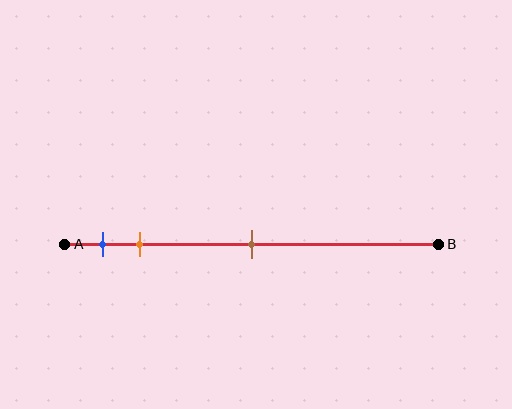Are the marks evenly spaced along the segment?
No, the marks are not evenly spaced.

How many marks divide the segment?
There are 3 marks dividing the segment.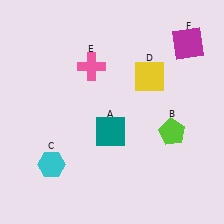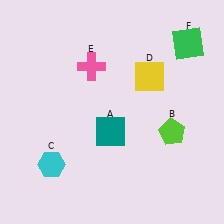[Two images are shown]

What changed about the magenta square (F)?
In Image 1, F is magenta. In Image 2, it changed to green.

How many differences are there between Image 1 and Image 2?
There is 1 difference between the two images.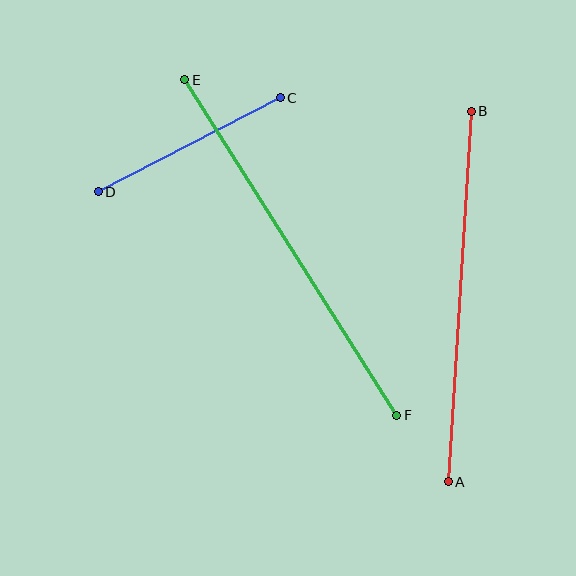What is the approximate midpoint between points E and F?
The midpoint is at approximately (291, 247) pixels.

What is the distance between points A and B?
The distance is approximately 372 pixels.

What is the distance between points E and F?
The distance is approximately 397 pixels.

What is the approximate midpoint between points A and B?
The midpoint is at approximately (460, 297) pixels.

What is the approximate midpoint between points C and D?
The midpoint is at approximately (189, 145) pixels.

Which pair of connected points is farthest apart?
Points E and F are farthest apart.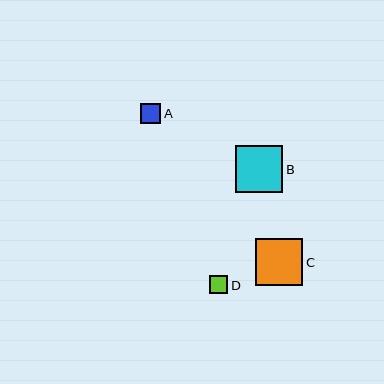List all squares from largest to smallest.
From largest to smallest: B, C, A, D.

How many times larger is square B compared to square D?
Square B is approximately 2.6 times the size of square D.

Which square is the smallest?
Square D is the smallest with a size of approximately 18 pixels.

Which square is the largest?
Square B is the largest with a size of approximately 47 pixels.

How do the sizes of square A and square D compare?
Square A and square D are approximately the same size.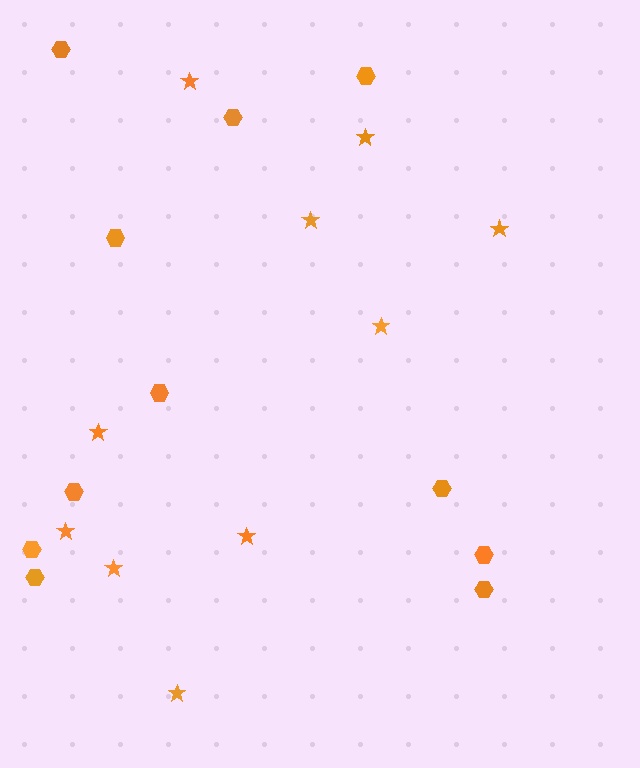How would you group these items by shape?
There are 2 groups: one group of stars (10) and one group of hexagons (11).